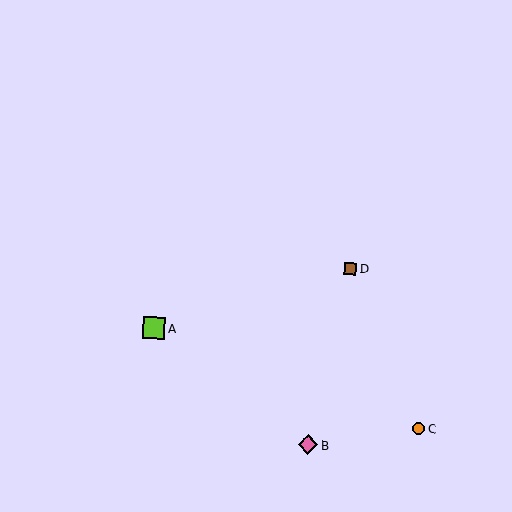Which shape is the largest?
The lime square (labeled A) is the largest.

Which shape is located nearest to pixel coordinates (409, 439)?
The orange circle (labeled C) at (418, 429) is nearest to that location.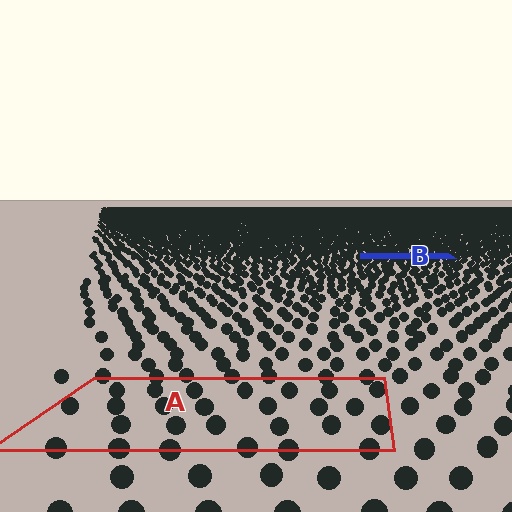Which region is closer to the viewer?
Region A is closer. The texture elements there are larger and more spread out.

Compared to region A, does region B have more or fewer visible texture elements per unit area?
Region B has more texture elements per unit area — they are packed more densely because it is farther away.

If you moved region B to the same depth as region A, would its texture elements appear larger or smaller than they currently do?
They would appear larger. At a closer depth, the same texture elements are projected at a bigger on-screen size.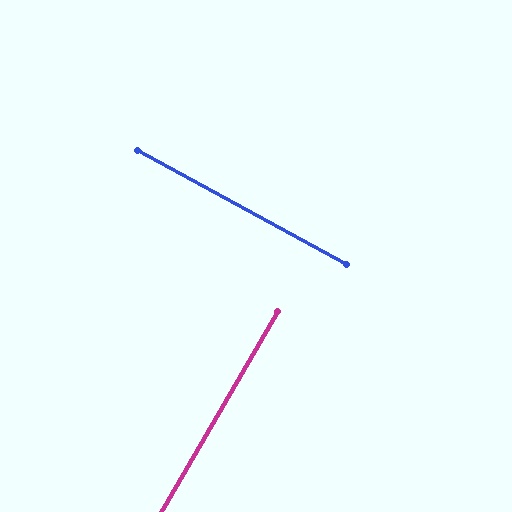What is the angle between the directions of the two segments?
Approximately 88 degrees.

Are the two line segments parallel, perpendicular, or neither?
Perpendicular — they meet at approximately 88°.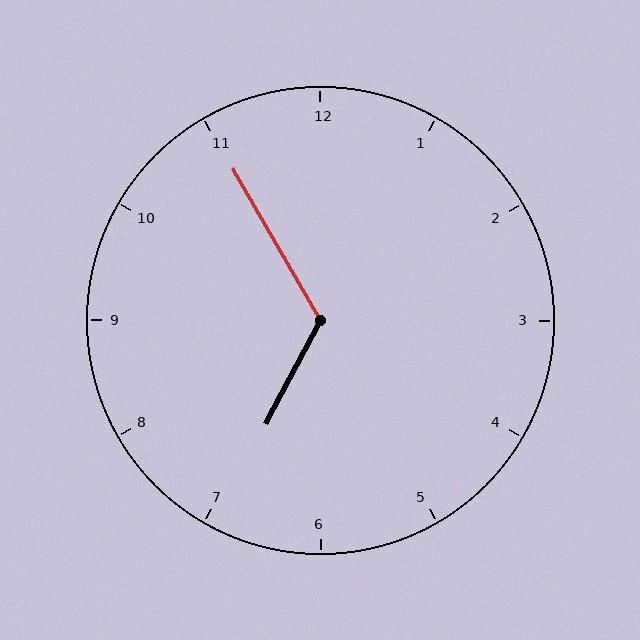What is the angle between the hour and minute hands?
Approximately 122 degrees.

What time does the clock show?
6:55.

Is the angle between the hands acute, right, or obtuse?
It is obtuse.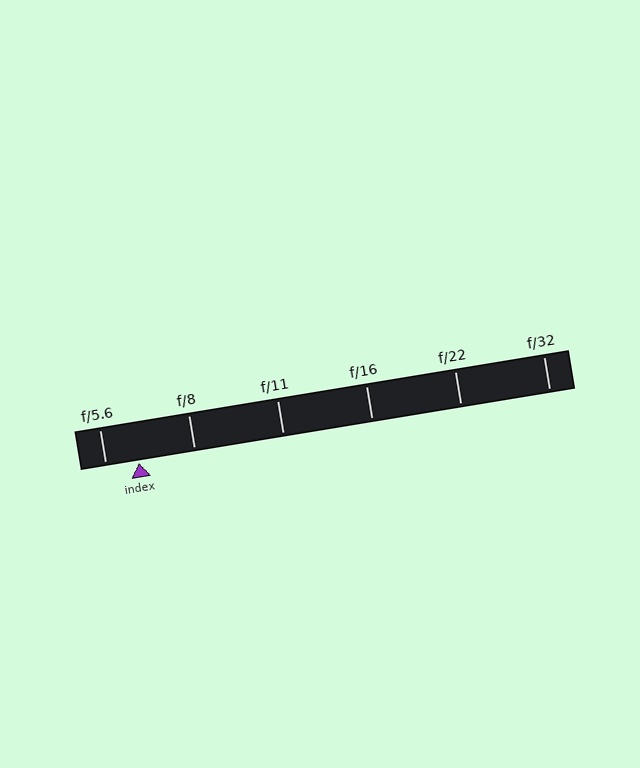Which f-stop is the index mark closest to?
The index mark is closest to f/5.6.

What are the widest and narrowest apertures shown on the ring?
The widest aperture shown is f/5.6 and the narrowest is f/32.